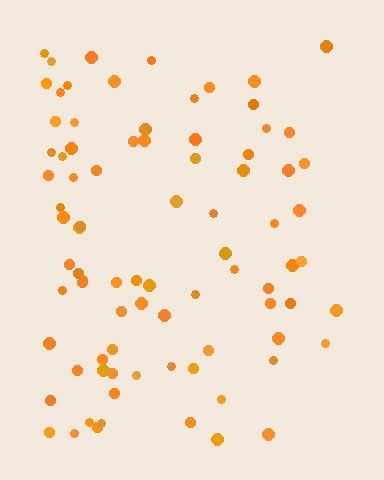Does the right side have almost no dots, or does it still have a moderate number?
Still a moderate number, just noticeably fewer than the left.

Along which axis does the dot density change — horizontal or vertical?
Horizontal.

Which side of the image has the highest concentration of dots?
The left.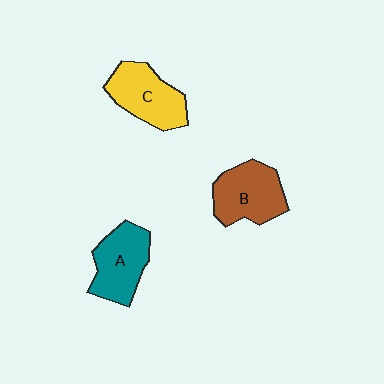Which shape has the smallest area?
Shape A (teal).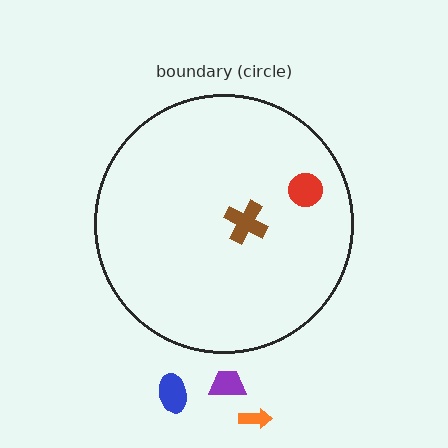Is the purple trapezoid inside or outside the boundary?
Outside.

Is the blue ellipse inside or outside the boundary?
Outside.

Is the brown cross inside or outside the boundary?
Inside.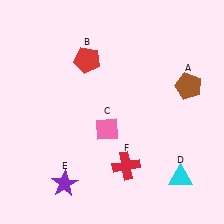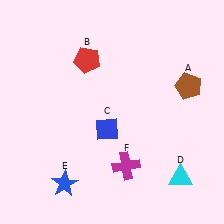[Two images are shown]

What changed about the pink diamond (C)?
In Image 1, C is pink. In Image 2, it changed to blue.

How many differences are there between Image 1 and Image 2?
There are 3 differences between the two images.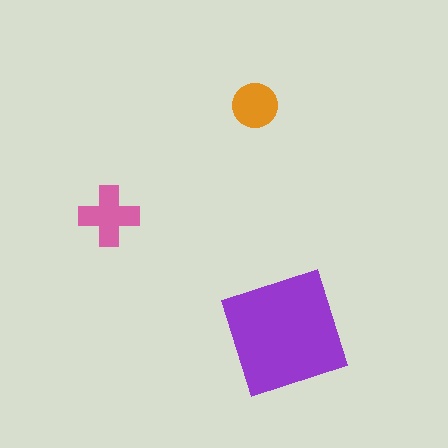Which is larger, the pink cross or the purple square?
The purple square.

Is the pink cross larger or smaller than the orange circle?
Larger.